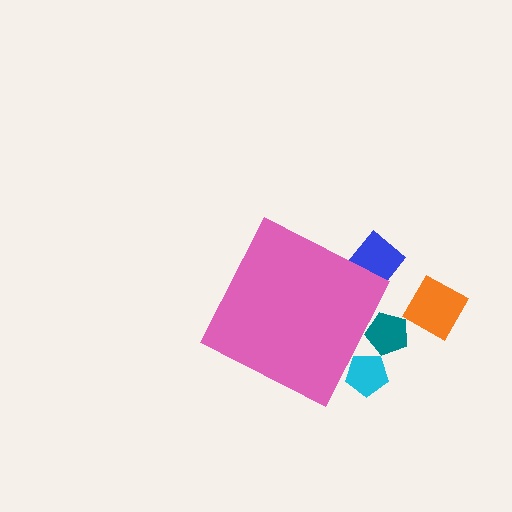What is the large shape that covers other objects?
A pink diamond.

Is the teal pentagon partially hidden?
Yes, the teal pentagon is partially hidden behind the pink diamond.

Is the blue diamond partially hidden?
Yes, the blue diamond is partially hidden behind the pink diamond.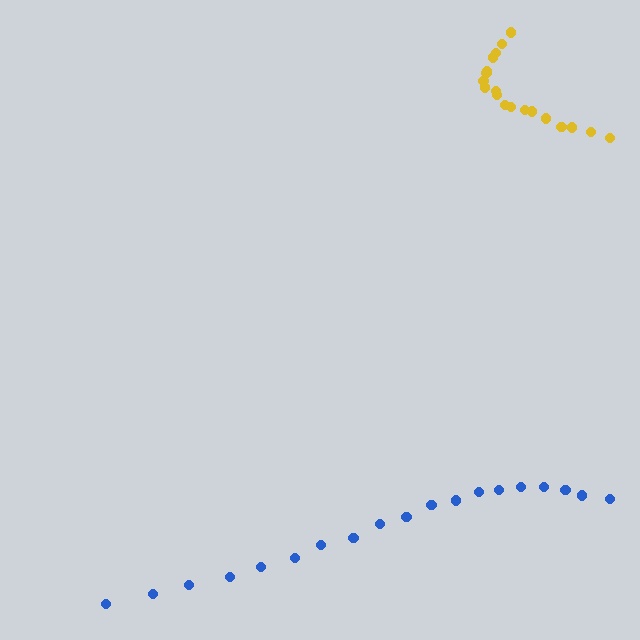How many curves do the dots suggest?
There are 2 distinct paths.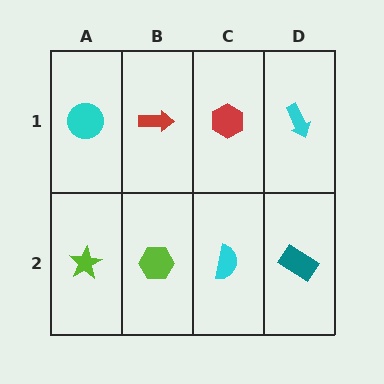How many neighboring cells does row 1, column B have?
3.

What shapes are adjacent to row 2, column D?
A cyan arrow (row 1, column D), a cyan semicircle (row 2, column C).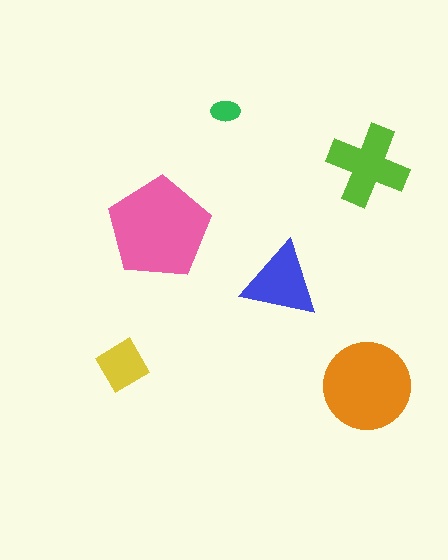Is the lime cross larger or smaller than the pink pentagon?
Smaller.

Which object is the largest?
The pink pentagon.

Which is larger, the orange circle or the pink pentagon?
The pink pentagon.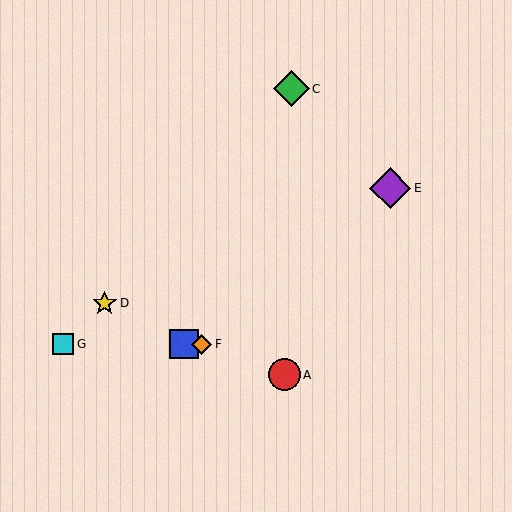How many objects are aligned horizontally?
3 objects (B, F, G) are aligned horizontally.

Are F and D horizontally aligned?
No, F is at y≈344 and D is at y≈303.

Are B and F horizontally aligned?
Yes, both are at y≈344.